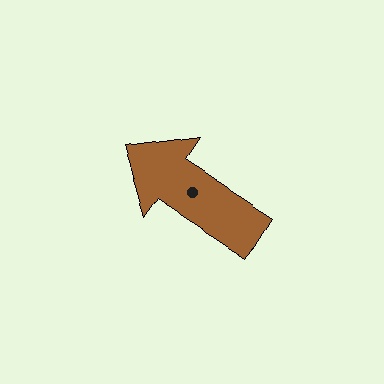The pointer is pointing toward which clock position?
Roughly 10 o'clock.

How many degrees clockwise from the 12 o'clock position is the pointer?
Approximately 303 degrees.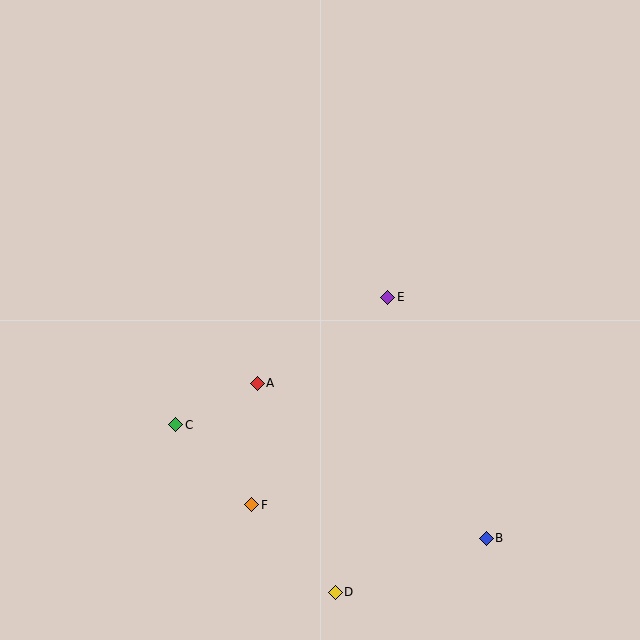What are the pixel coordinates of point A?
Point A is at (257, 383).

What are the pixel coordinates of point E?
Point E is at (387, 297).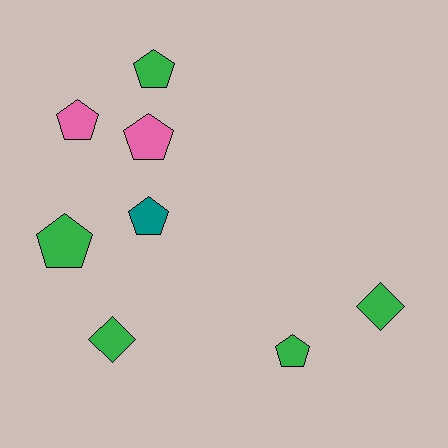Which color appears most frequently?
Green, with 5 objects.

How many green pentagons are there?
There are 3 green pentagons.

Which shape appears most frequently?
Pentagon, with 6 objects.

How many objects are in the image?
There are 8 objects.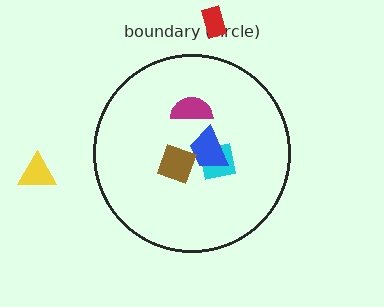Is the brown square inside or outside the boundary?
Inside.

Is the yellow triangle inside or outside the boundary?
Outside.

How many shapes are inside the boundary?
4 inside, 2 outside.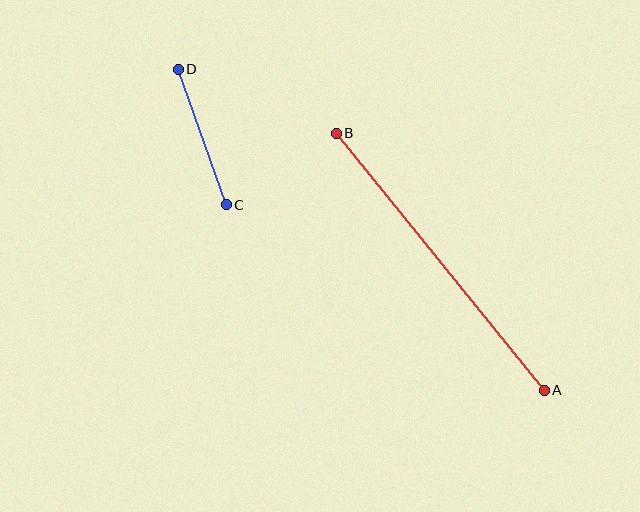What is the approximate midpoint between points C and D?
The midpoint is at approximately (202, 137) pixels.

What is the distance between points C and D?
The distance is approximately 144 pixels.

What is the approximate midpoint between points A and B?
The midpoint is at approximately (440, 262) pixels.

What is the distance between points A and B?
The distance is approximately 331 pixels.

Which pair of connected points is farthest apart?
Points A and B are farthest apart.